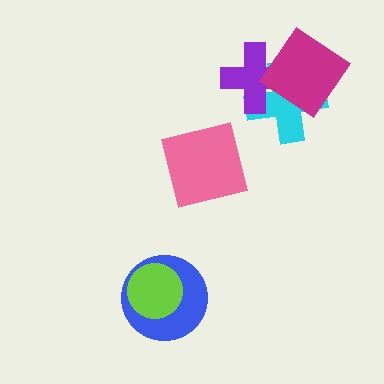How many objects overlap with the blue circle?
1 object overlaps with the blue circle.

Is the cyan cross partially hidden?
Yes, it is partially covered by another shape.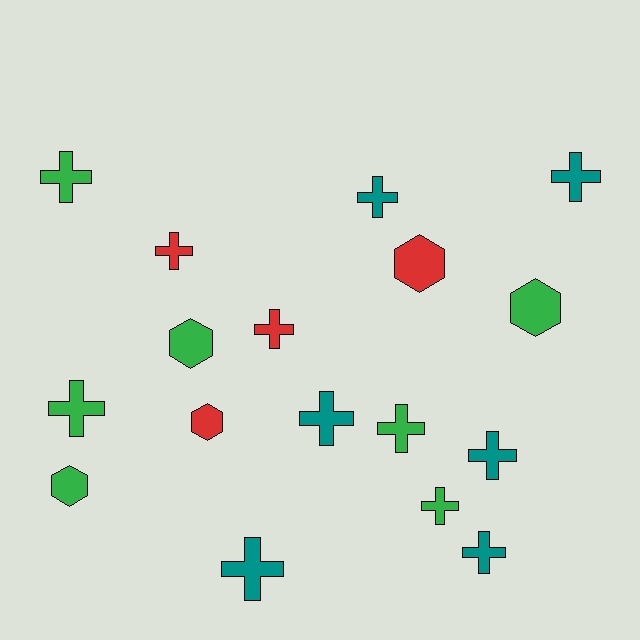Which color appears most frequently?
Green, with 7 objects.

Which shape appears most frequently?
Cross, with 12 objects.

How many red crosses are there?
There are 2 red crosses.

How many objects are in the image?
There are 17 objects.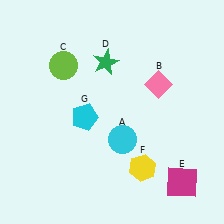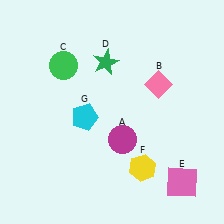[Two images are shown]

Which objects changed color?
A changed from cyan to magenta. C changed from lime to green. E changed from magenta to pink.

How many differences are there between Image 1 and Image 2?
There are 3 differences between the two images.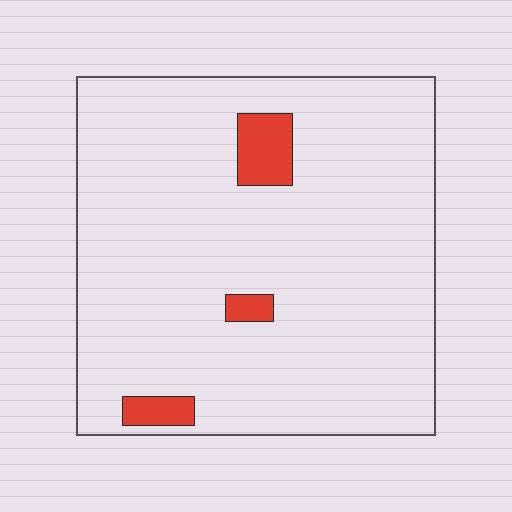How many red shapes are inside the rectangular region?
3.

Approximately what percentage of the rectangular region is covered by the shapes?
Approximately 5%.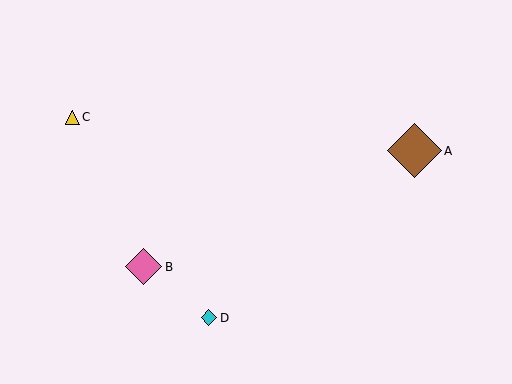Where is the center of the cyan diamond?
The center of the cyan diamond is at (209, 318).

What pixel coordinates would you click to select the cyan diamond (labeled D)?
Click at (209, 318) to select the cyan diamond D.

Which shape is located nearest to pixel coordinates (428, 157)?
The brown diamond (labeled A) at (414, 151) is nearest to that location.